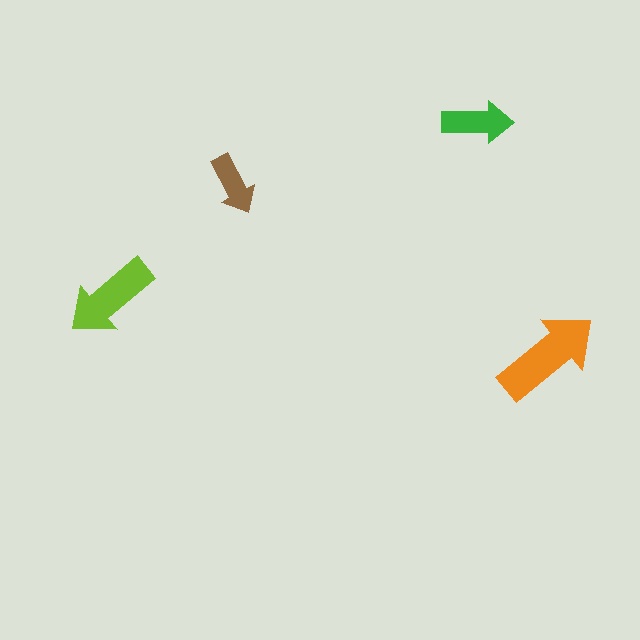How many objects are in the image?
There are 4 objects in the image.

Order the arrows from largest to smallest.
the orange one, the lime one, the green one, the brown one.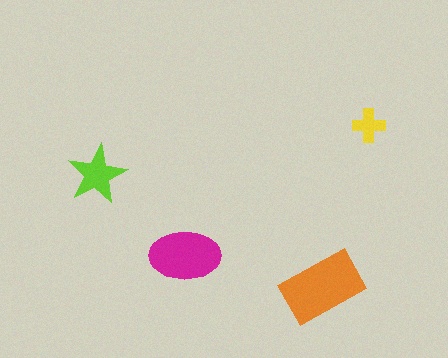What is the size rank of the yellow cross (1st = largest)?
4th.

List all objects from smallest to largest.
The yellow cross, the lime star, the magenta ellipse, the orange rectangle.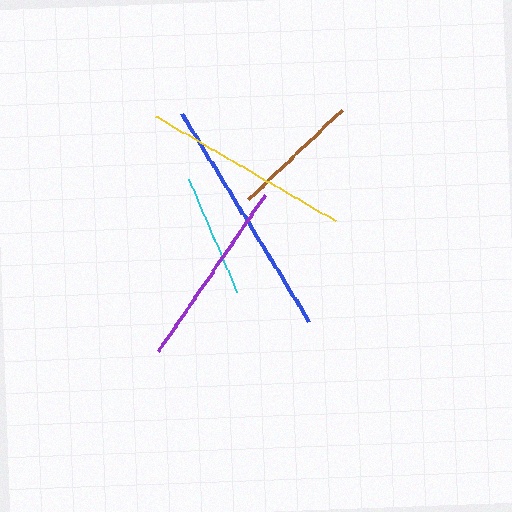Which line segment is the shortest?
The cyan line is the shortest at approximately 122 pixels.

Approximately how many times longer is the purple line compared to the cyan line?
The purple line is approximately 1.6 times the length of the cyan line.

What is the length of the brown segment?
The brown segment is approximately 129 pixels long.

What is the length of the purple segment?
The purple segment is approximately 189 pixels long.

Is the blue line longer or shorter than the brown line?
The blue line is longer than the brown line.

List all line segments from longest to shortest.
From longest to shortest: blue, yellow, purple, brown, cyan.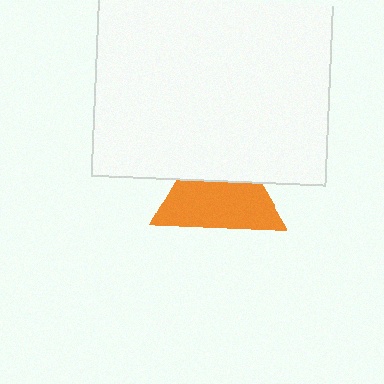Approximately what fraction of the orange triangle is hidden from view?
Roughly 38% of the orange triangle is hidden behind the white square.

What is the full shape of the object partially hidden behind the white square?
The partially hidden object is an orange triangle.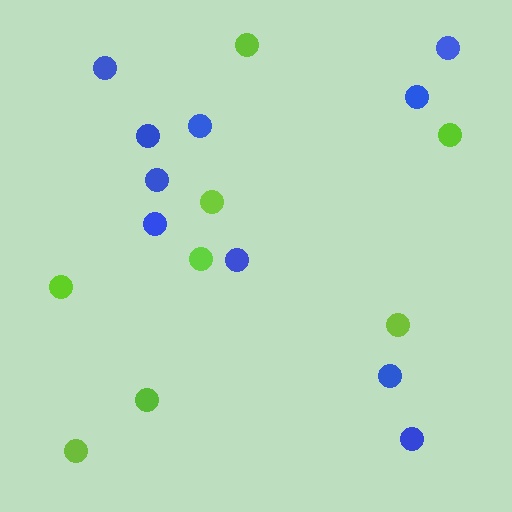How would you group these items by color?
There are 2 groups: one group of blue circles (10) and one group of lime circles (8).